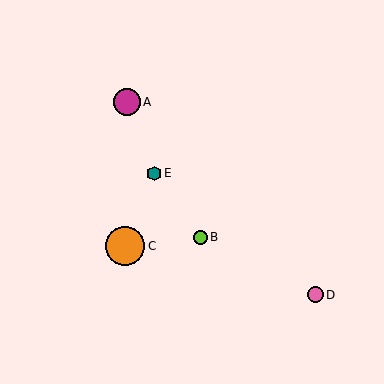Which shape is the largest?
The orange circle (labeled C) is the largest.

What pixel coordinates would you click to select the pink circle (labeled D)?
Click at (316, 295) to select the pink circle D.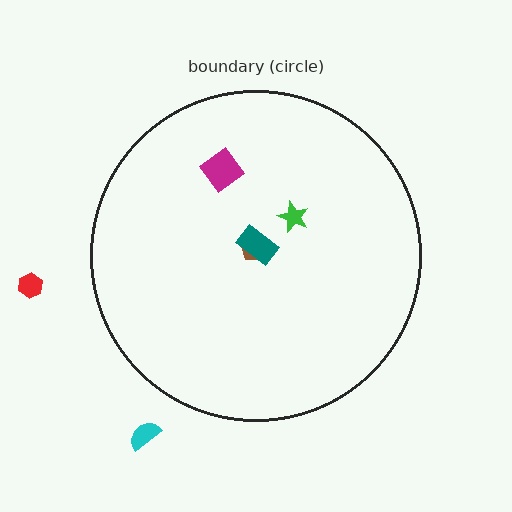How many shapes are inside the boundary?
4 inside, 2 outside.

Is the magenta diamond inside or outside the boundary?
Inside.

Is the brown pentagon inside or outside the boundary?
Inside.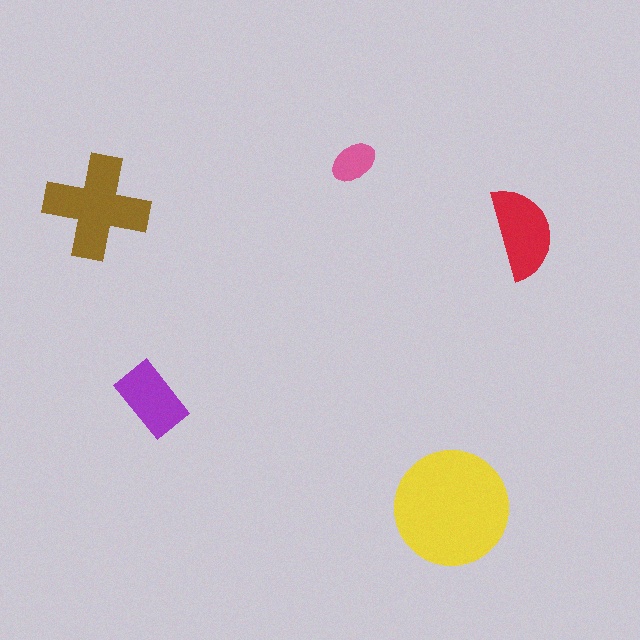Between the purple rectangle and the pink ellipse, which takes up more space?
The purple rectangle.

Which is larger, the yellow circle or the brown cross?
The yellow circle.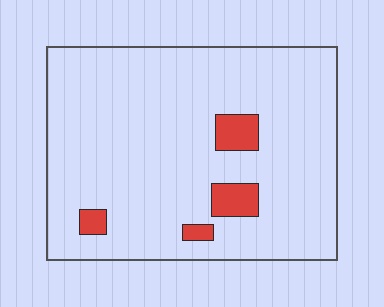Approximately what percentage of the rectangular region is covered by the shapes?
Approximately 5%.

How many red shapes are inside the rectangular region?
4.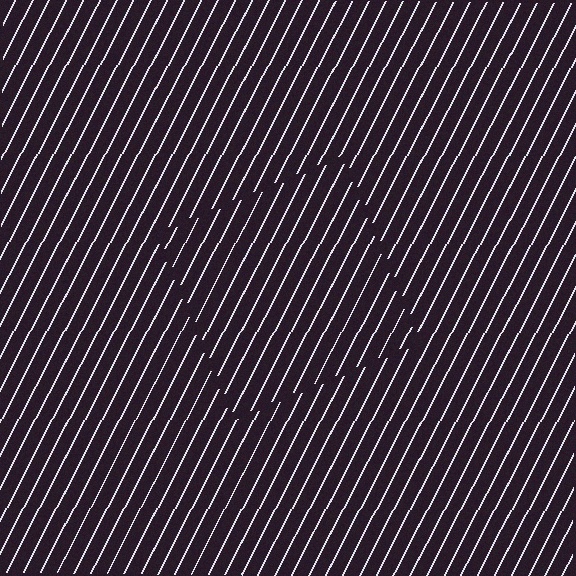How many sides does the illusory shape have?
4 sides — the line-ends trace a square.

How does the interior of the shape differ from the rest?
The interior of the shape contains the same grating, shifted by half a period — the contour is defined by the phase discontinuity where line-ends from the inner and outer gratings abut.